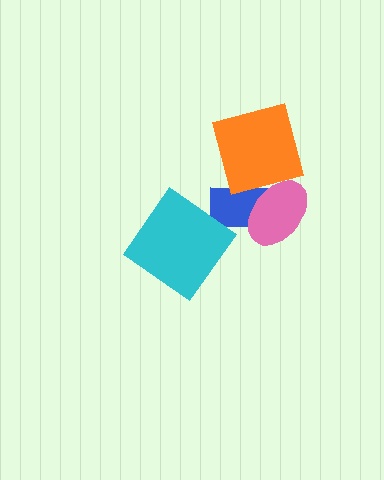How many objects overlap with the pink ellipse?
1 object overlaps with the pink ellipse.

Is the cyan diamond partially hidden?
No, no other shape covers it.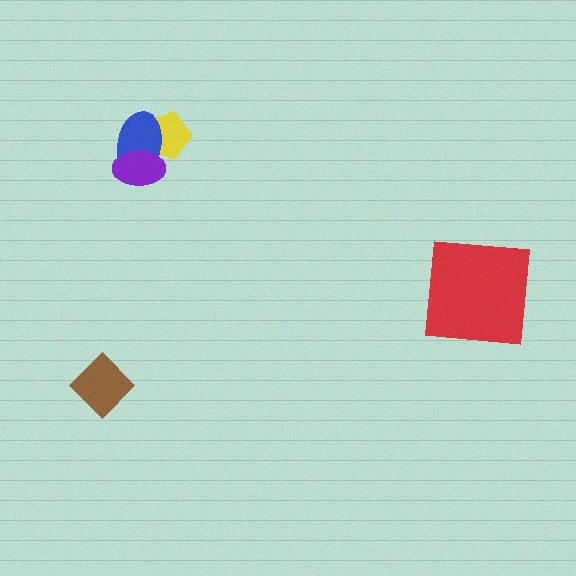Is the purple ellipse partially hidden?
No, no other shape covers it.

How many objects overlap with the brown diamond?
0 objects overlap with the brown diamond.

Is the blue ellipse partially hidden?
Yes, it is partially covered by another shape.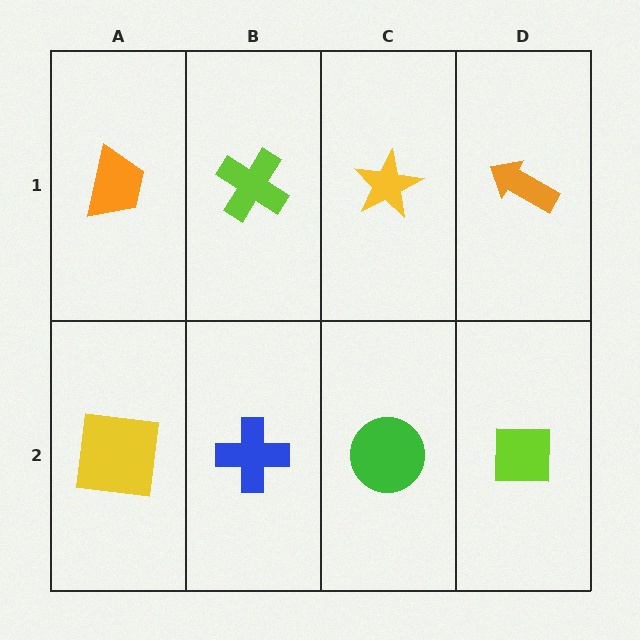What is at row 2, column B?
A blue cross.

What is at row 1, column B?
A lime cross.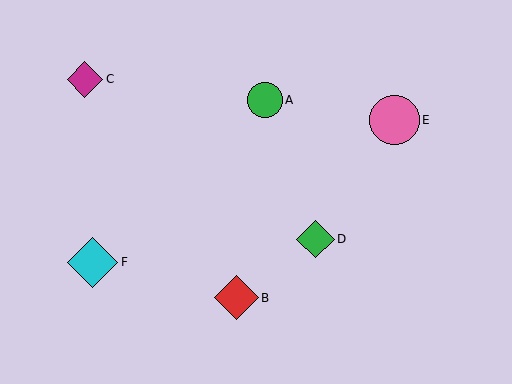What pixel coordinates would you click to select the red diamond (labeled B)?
Click at (236, 298) to select the red diamond B.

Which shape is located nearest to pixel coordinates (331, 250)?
The green diamond (labeled D) at (316, 239) is nearest to that location.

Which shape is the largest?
The cyan diamond (labeled F) is the largest.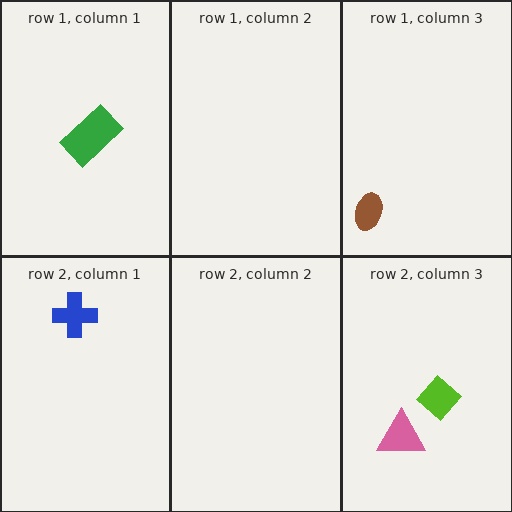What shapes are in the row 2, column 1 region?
The blue cross.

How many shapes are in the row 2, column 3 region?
2.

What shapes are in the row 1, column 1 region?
The green rectangle.